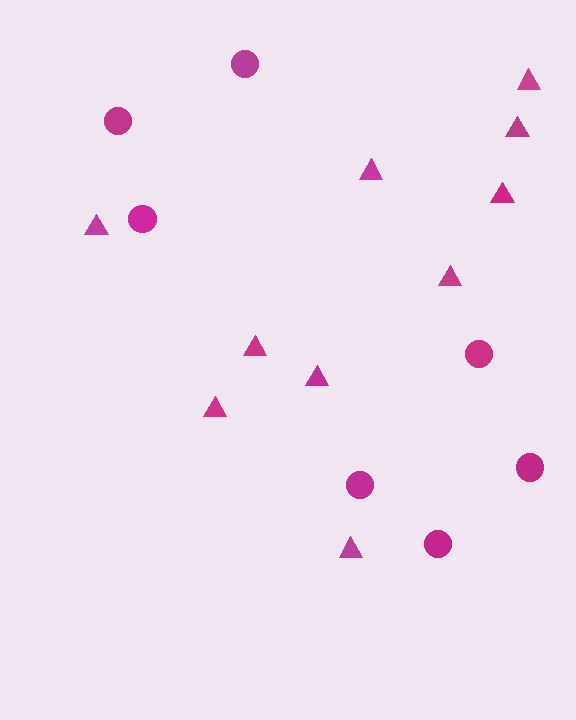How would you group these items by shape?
There are 2 groups: one group of triangles (10) and one group of circles (7).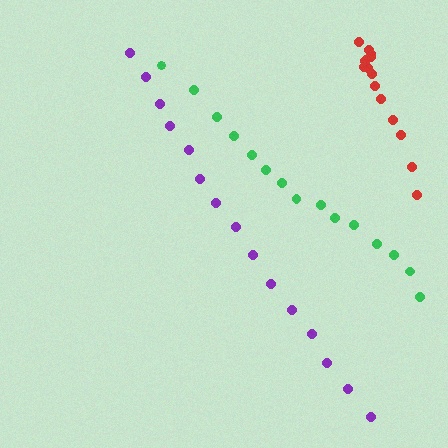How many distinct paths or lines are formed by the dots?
There are 3 distinct paths.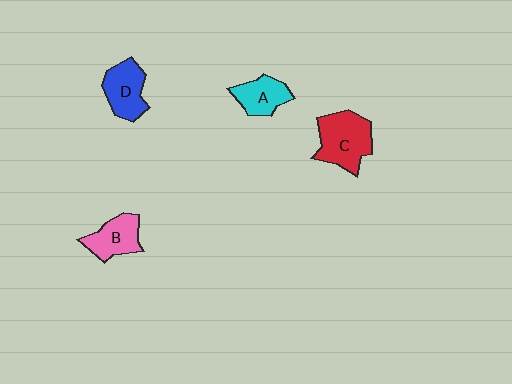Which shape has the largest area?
Shape C (red).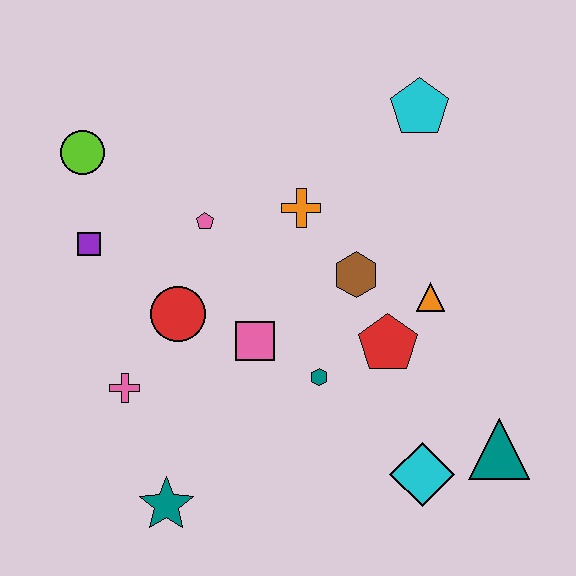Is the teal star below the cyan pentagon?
Yes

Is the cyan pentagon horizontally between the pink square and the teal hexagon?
No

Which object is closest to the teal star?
The pink cross is closest to the teal star.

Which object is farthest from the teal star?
The cyan pentagon is farthest from the teal star.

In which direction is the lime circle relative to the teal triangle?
The lime circle is to the left of the teal triangle.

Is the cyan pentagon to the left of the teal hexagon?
No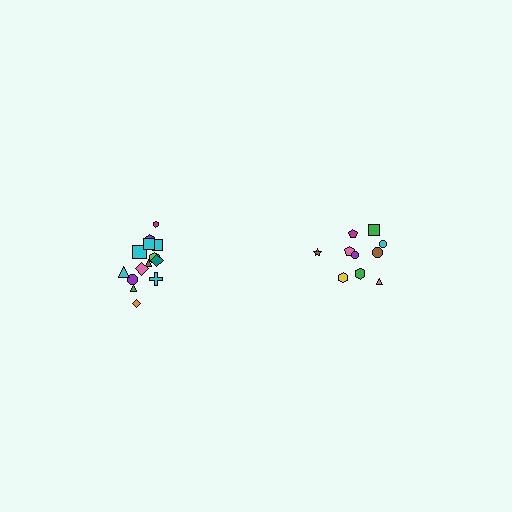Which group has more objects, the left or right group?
The left group.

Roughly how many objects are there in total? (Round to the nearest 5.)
Roughly 25 objects in total.